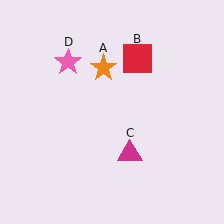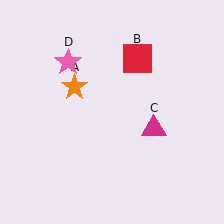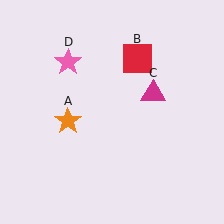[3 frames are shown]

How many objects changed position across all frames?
2 objects changed position: orange star (object A), magenta triangle (object C).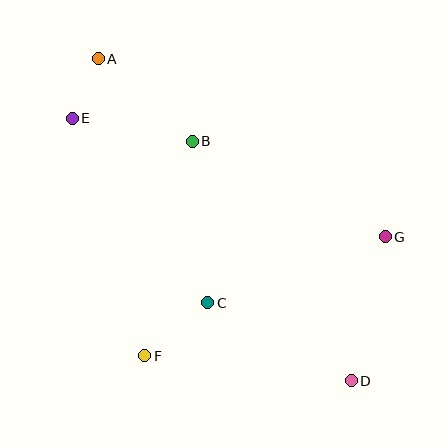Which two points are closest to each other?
Points A and E are closest to each other.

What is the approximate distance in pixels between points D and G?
The distance between D and G is approximately 148 pixels.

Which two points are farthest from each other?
Points A and D are farthest from each other.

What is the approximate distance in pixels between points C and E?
The distance between C and E is approximately 229 pixels.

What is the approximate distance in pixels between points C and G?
The distance between C and G is approximately 190 pixels.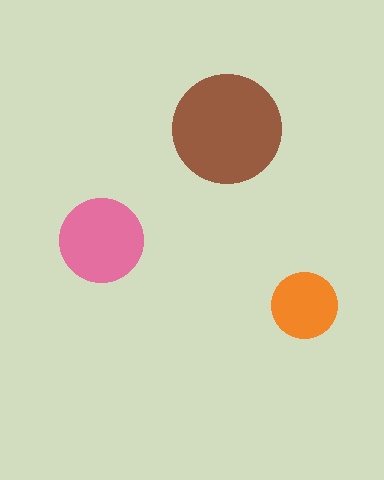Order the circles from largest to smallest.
the brown one, the pink one, the orange one.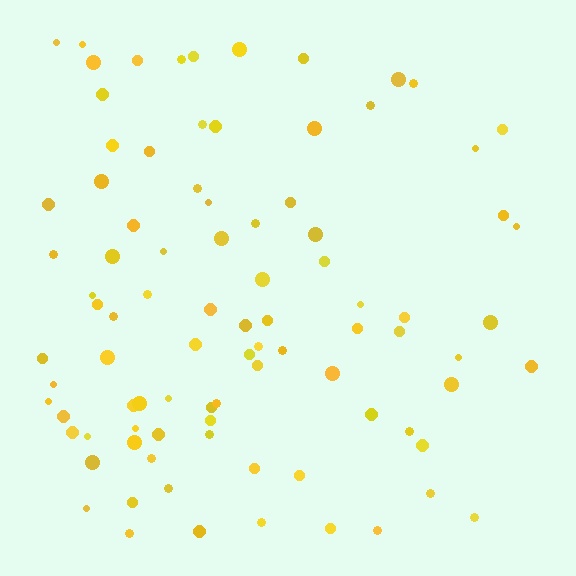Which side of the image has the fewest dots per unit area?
The right.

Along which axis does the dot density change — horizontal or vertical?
Horizontal.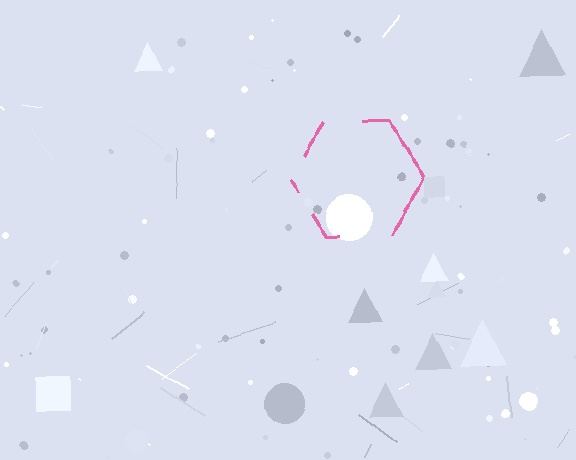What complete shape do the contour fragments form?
The contour fragments form a hexagon.